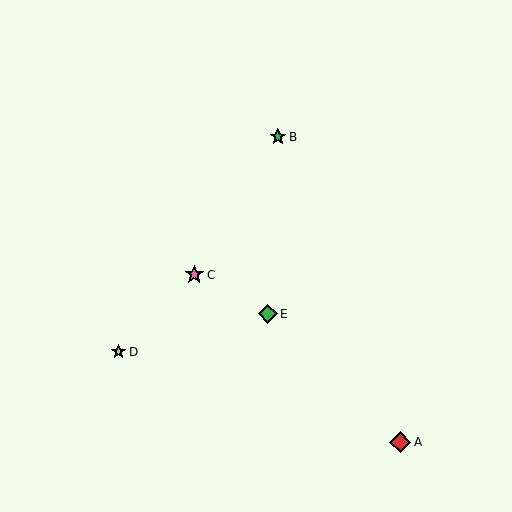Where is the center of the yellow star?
The center of the yellow star is at (119, 352).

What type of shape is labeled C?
Shape C is a pink star.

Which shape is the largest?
The red diamond (labeled A) is the largest.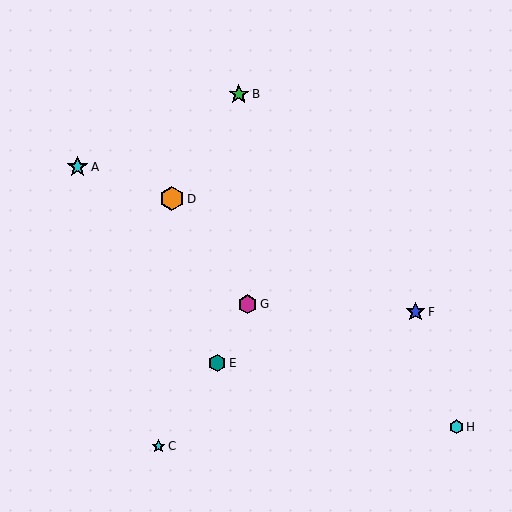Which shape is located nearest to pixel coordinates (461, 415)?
The cyan hexagon (labeled H) at (456, 427) is nearest to that location.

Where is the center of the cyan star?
The center of the cyan star is at (158, 446).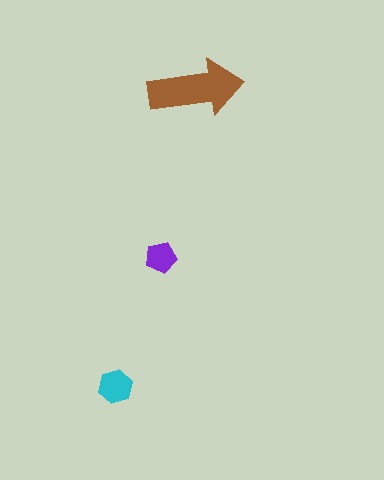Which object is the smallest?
The purple pentagon.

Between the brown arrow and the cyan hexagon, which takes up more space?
The brown arrow.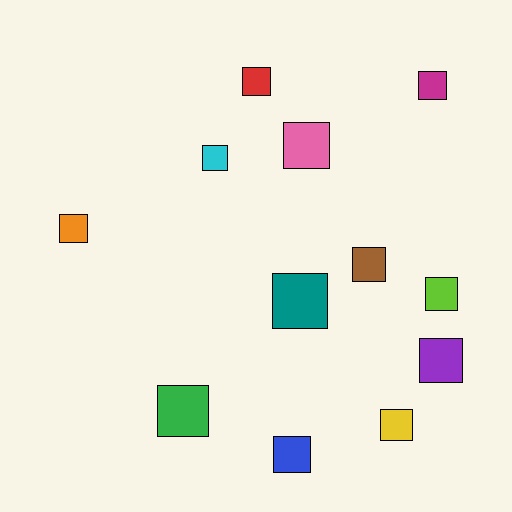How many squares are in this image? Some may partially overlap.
There are 12 squares.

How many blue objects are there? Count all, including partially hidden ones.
There is 1 blue object.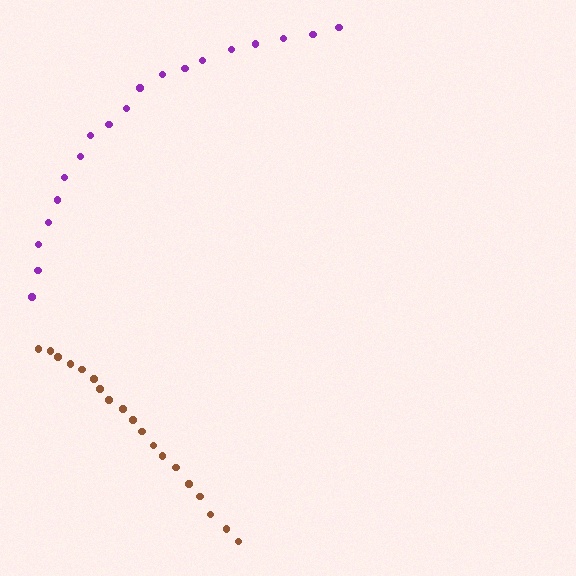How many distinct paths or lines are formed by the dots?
There are 2 distinct paths.